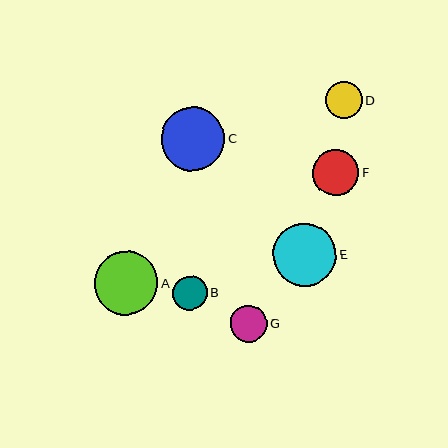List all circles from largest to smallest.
From largest to smallest: A, C, E, F, G, D, B.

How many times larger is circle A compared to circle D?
Circle A is approximately 1.7 times the size of circle D.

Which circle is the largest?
Circle A is the largest with a size of approximately 63 pixels.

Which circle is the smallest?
Circle B is the smallest with a size of approximately 34 pixels.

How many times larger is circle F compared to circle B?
Circle F is approximately 1.3 times the size of circle B.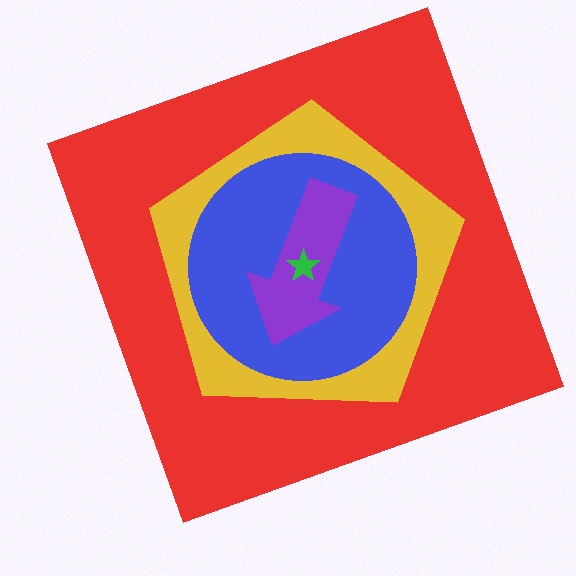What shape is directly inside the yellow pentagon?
The blue circle.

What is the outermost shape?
The red square.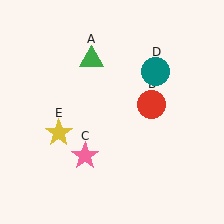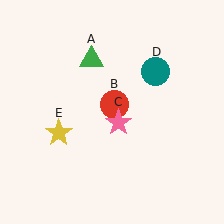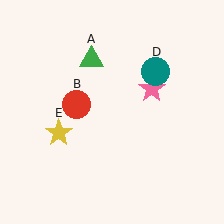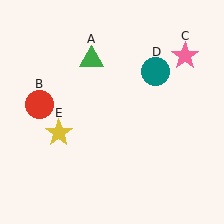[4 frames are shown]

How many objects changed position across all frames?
2 objects changed position: red circle (object B), pink star (object C).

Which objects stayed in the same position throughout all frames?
Green triangle (object A) and teal circle (object D) and yellow star (object E) remained stationary.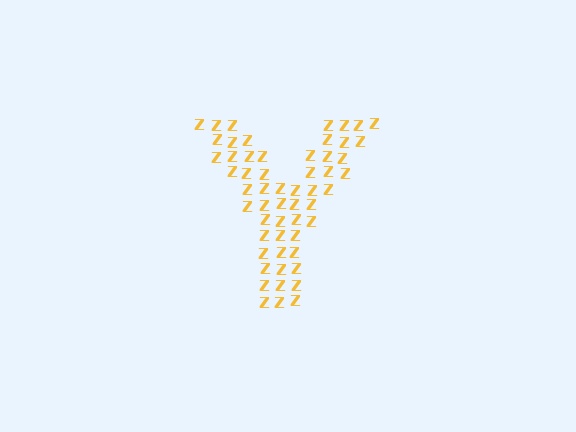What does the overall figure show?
The overall figure shows the letter Y.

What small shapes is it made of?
It is made of small letter Z's.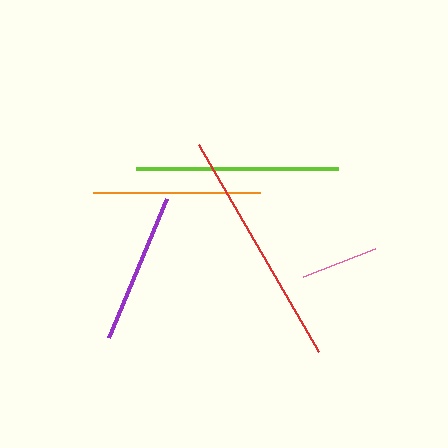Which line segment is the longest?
The red line is the longest at approximately 239 pixels.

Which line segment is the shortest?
The pink line is the shortest at approximately 77 pixels.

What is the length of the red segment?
The red segment is approximately 239 pixels long.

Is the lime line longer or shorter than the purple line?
The lime line is longer than the purple line.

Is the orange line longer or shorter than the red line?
The red line is longer than the orange line.